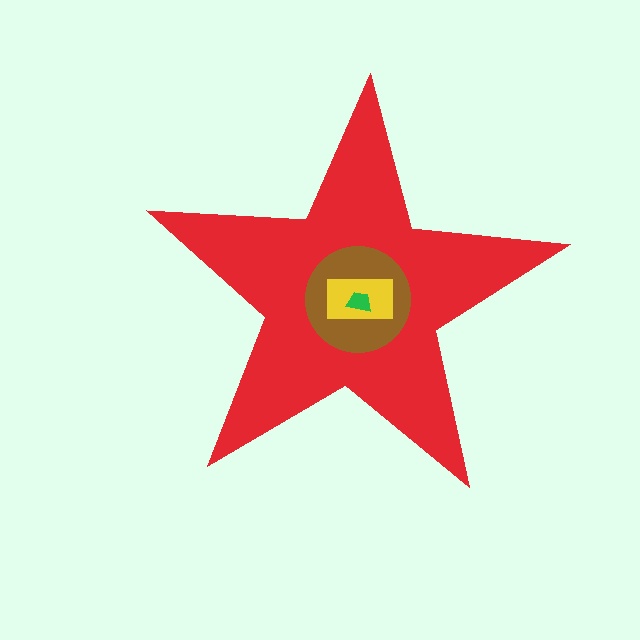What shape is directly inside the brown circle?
The yellow rectangle.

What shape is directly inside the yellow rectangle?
The green trapezoid.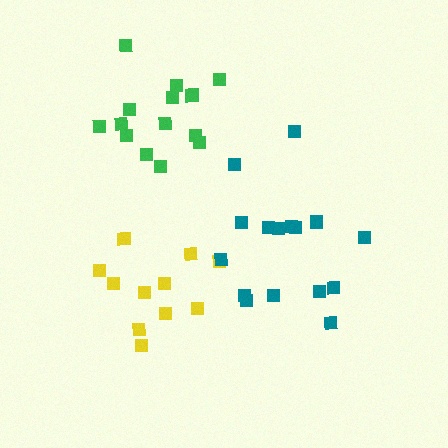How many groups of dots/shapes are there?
There are 3 groups.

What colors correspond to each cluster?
The clusters are colored: green, yellow, teal.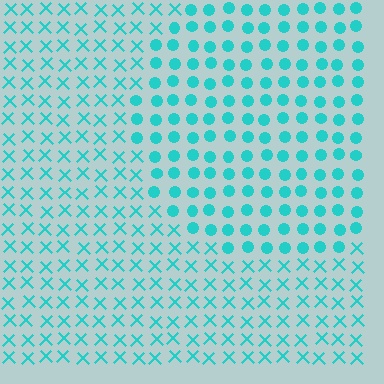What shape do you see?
I see a circle.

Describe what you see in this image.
The image is filled with small cyan elements arranged in a uniform grid. A circle-shaped region contains circles, while the surrounding area contains X marks. The boundary is defined purely by the change in element shape.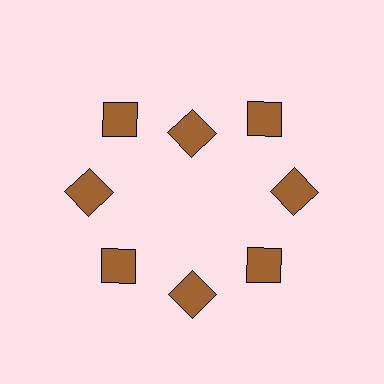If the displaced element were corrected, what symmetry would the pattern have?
It would have 8-fold rotational symmetry — the pattern would map onto itself every 45 degrees.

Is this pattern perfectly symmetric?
No. The 8 brown diamonds are arranged in a ring, but one element near the 12 o'clock position is pulled inward toward the center, breaking the 8-fold rotational symmetry.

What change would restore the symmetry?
The symmetry would be restored by moving it outward, back onto the ring so that all 8 diamonds sit at equal angles and equal distance from the center.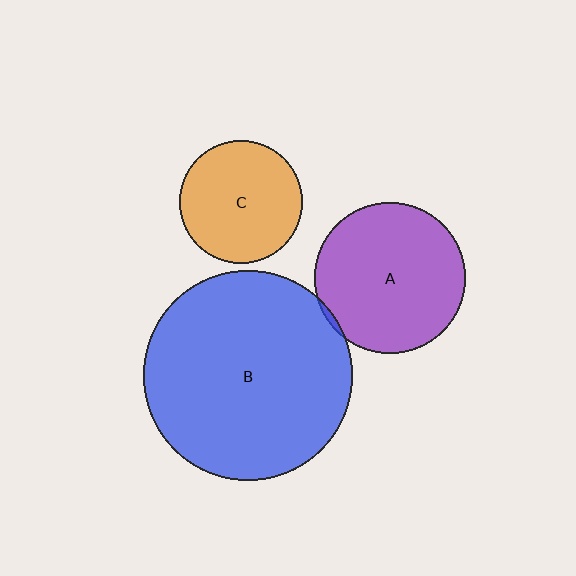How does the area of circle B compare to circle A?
Approximately 1.9 times.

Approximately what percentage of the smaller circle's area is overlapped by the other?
Approximately 5%.